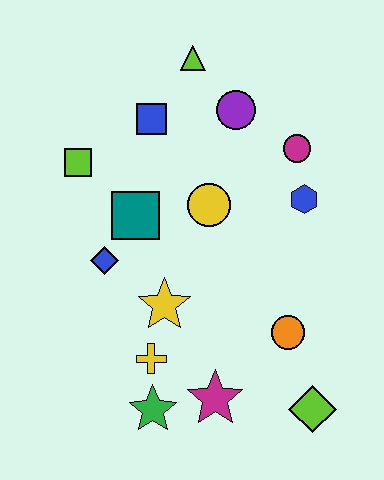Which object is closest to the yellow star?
The yellow cross is closest to the yellow star.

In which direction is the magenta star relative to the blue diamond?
The magenta star is below the blue diamond.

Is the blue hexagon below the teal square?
No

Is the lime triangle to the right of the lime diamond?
No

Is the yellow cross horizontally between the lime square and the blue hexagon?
Yes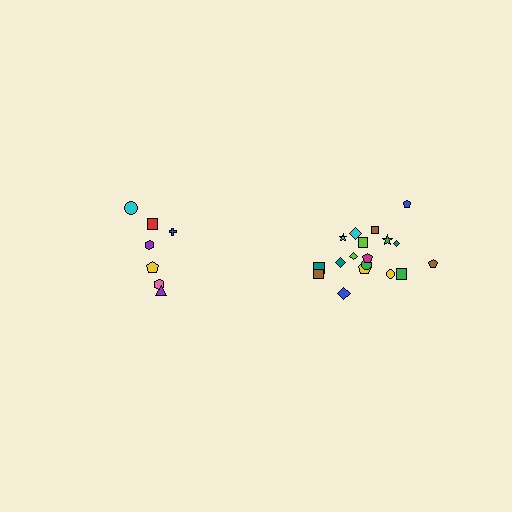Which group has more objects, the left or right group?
The right group.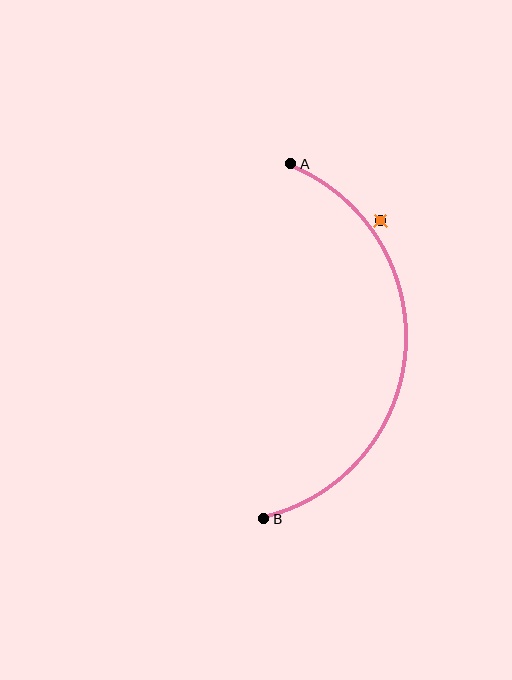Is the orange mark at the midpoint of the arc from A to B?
No — the orange mark does not lie on the arc at all. It sits slightly outside the curve.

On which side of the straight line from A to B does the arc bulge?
The arc bulges to the right of the straight line connecting A and B.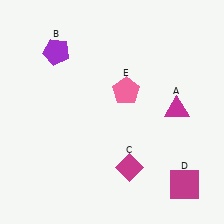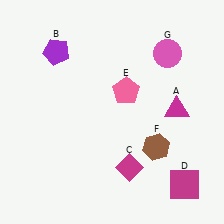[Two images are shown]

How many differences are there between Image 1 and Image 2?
There are 2 differences between the two images.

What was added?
A brown hexagon (F), a pink circle (G) were added in Image 2.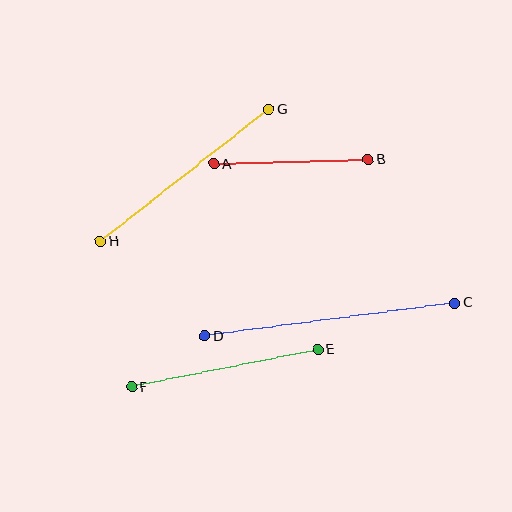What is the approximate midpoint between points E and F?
The midpoint is at approximately (225, 369) pixels.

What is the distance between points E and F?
The distance is approximately 190 pixels.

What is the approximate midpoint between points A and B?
The midpoint is at approximately (291, 162) pixels.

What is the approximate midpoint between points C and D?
The midpoint is at approximately (330, 320) pixels.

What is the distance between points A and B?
The distance is approximately 154 pixels.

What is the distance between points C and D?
The distance is approximately 252 pixels.